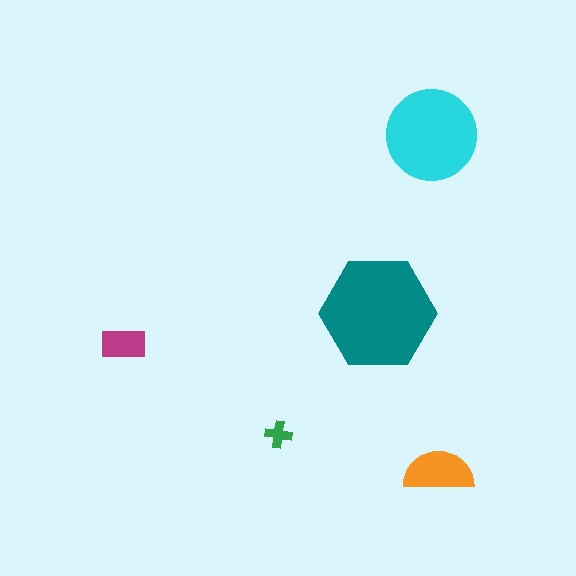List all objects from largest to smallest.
The teal hexagon, the cyan circle, the orange semicircle, the magenta rectangle, the green cross.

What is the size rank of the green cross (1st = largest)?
5th.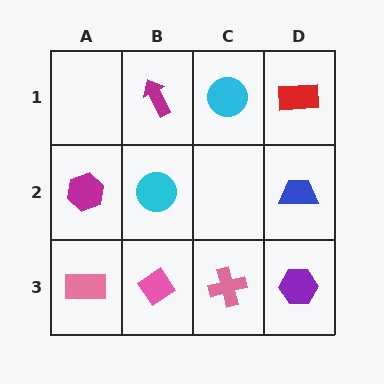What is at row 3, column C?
A pink cross.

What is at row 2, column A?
A magenta hexagon.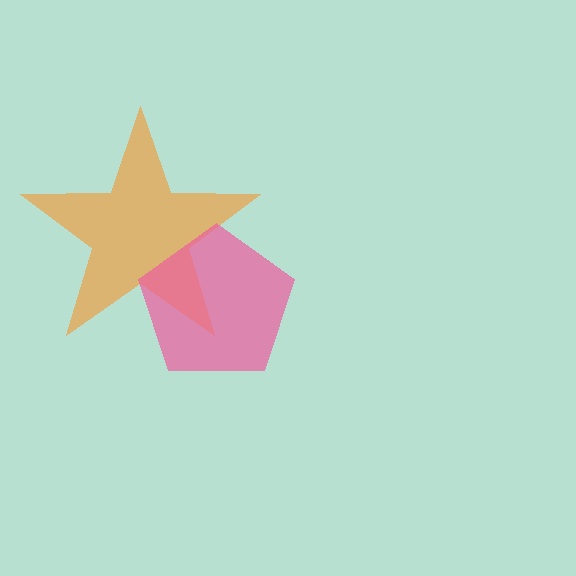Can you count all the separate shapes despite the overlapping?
Yes, there are 2 separate shapes.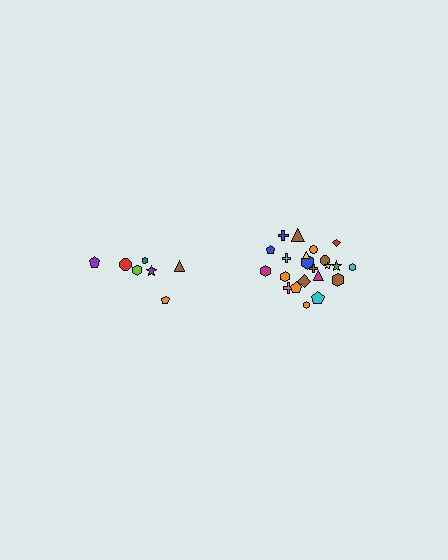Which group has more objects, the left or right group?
The right group.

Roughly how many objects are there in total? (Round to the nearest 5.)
Roughly 30 objects in total.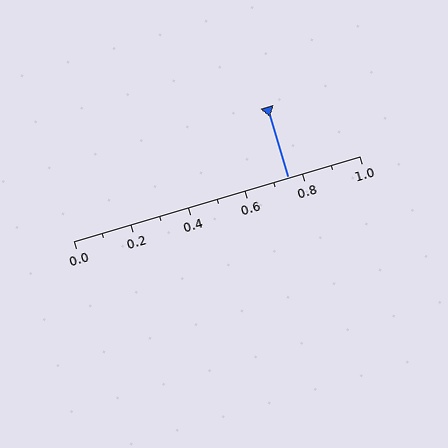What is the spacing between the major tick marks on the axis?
The major ticks are spaced 0.2 apart.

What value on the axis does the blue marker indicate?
The marker indicates approximately 0.75.